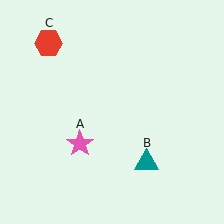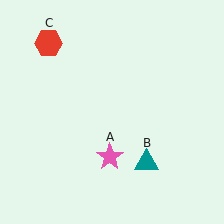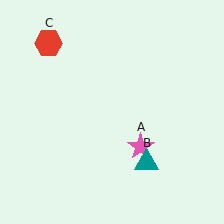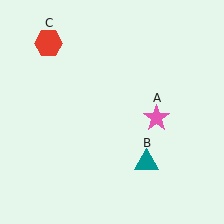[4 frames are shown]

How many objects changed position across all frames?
1 object changed position: pink star (object A).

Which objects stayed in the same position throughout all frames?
Teal triangle (object B) and red hexagon (object C) remained stationary.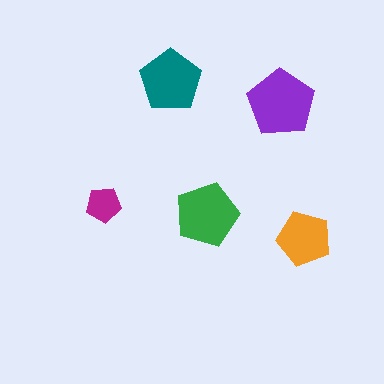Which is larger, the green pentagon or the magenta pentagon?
The green one.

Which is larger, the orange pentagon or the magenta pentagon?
The orange one.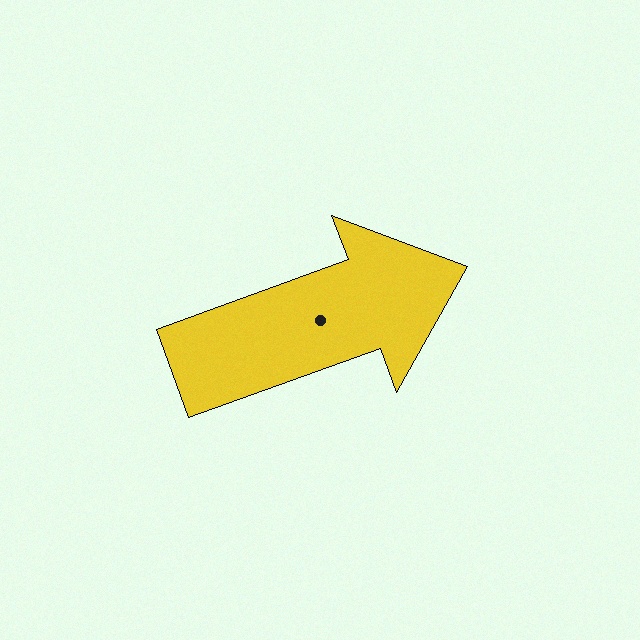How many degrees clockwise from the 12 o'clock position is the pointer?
Approximately 70 degrees.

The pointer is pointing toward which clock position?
Roughly 2 o'clock.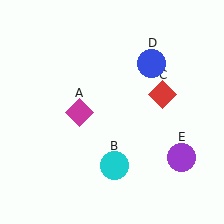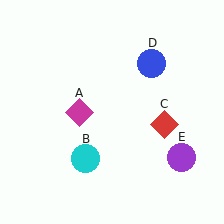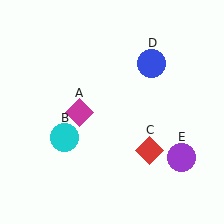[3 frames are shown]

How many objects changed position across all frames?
2 objects changed position: cyan circle (object B), red diamond (object C).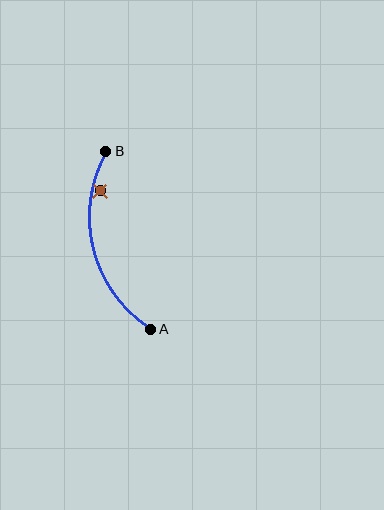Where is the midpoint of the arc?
The arc midpoint is the point on the curve farthest from the straight line joining A and B. It sits to the left of that line.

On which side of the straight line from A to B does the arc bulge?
The arc bulges to the left of the straight line connecting A and B.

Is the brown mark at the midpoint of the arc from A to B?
No — the brown mark does not lie on the arc at all. It sits slightly inside the curve.